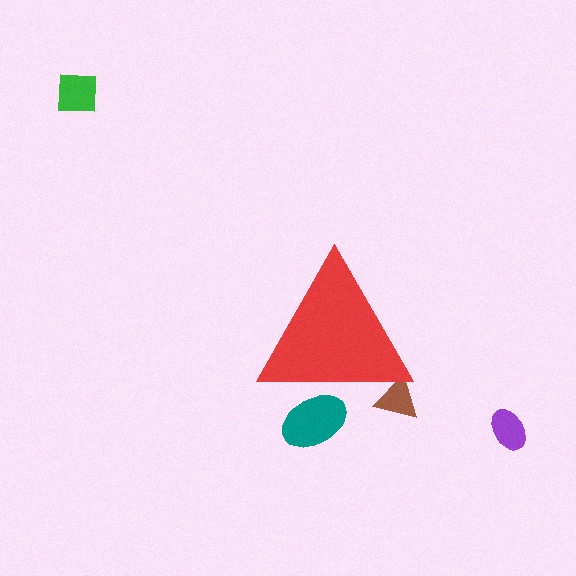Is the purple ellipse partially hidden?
No, the purple ellipse is fully visible.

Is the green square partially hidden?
No, the green square is fully visible.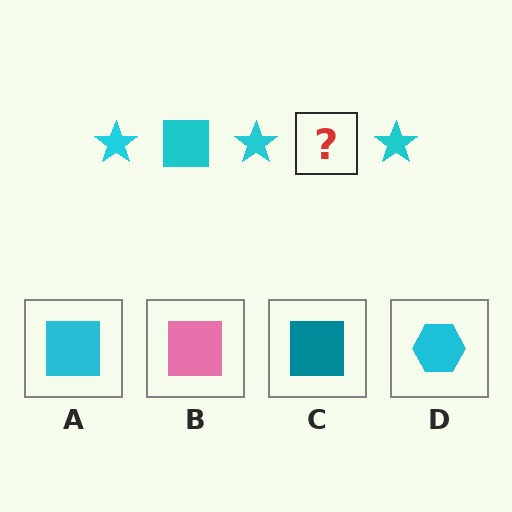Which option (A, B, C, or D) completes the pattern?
A.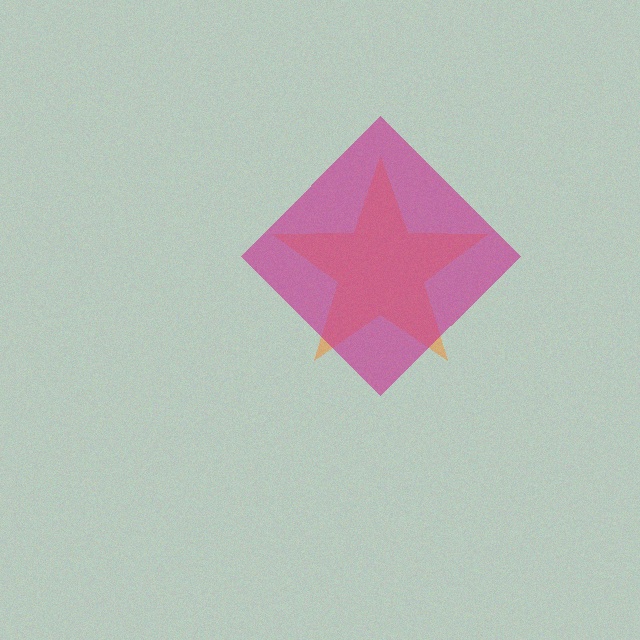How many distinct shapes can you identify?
There are 2 distinct shapes: an orange star, a magenta diamond.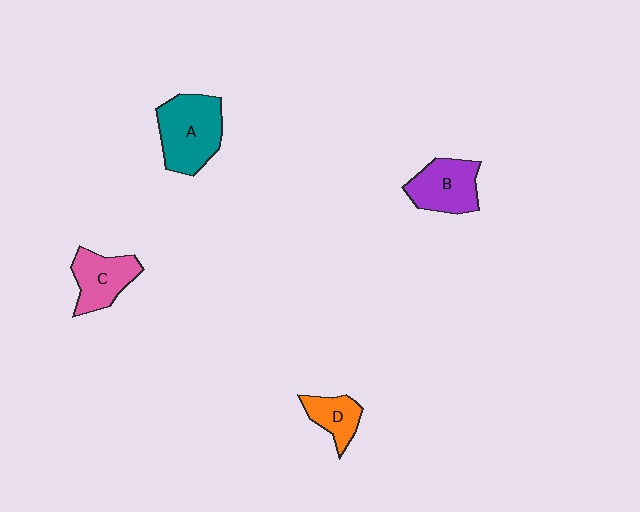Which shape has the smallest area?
Shape D (orange).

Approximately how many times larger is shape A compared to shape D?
Approximately 2.1 times.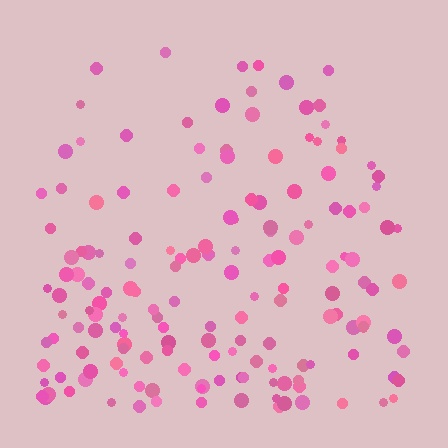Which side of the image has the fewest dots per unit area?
The top.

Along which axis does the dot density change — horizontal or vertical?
Vertical.